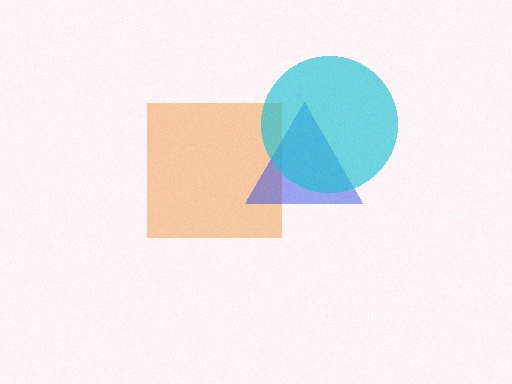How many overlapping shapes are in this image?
There are 3 overlapping shapes in the image.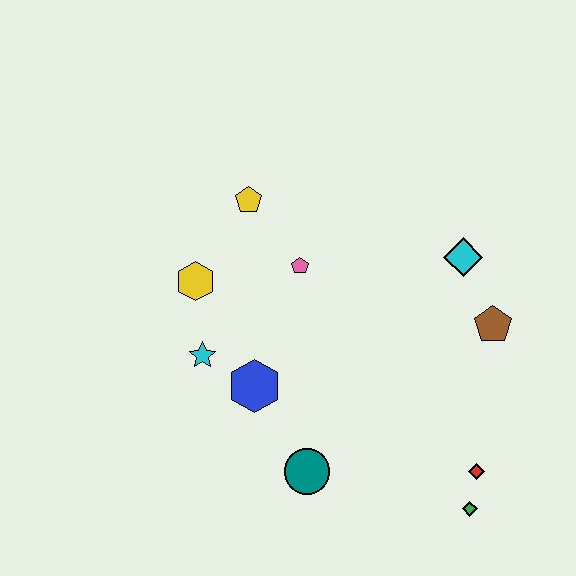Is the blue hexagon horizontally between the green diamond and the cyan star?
Yes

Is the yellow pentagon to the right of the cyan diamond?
No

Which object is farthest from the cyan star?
The green diamond is farthest from the cyan star.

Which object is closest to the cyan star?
The blue hexagon is closest to the cyan star.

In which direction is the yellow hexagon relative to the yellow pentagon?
The yellow hexagon is below the yellow pentagon.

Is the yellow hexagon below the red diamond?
No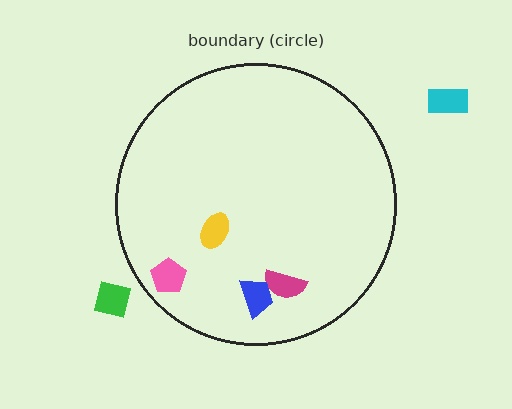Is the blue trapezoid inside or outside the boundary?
Inside.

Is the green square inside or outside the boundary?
Outside.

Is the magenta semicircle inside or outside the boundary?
Inside.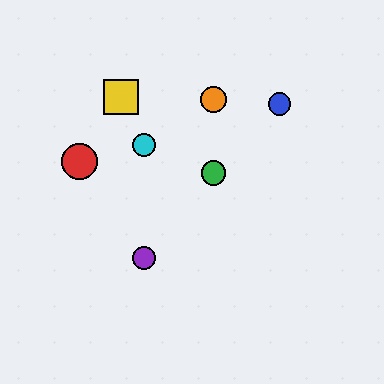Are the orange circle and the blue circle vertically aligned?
No, the orange circle is at x≈214 and the blue circle is at x≈280.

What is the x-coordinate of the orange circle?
The orange circle is at x≈214.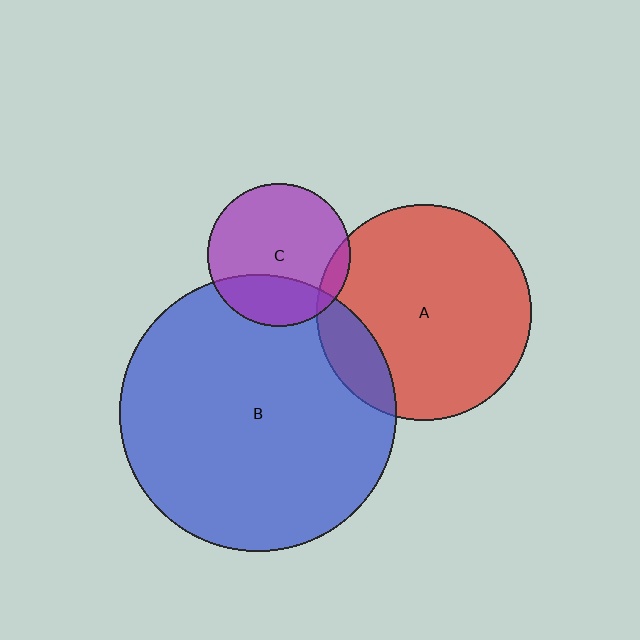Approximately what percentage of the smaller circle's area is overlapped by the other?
Approximately 15%.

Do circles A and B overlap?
Yes.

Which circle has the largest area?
Circle B (blue).